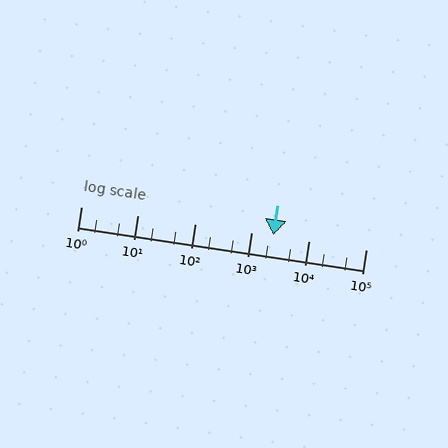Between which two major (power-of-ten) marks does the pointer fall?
The pointer is between 1000 and 10000.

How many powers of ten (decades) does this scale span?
The scale spans 5 decades, from 1 to 100000.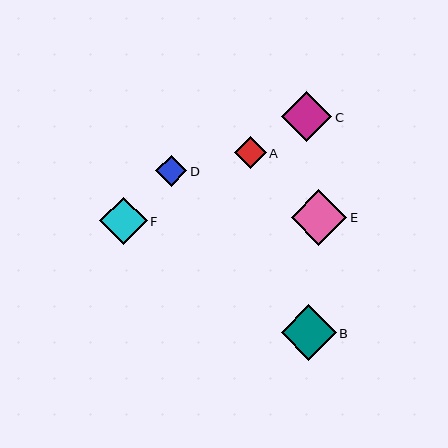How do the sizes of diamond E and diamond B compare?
Diamond E and diamond B are approximately the same size.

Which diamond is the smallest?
Diamond D is the smallest with a size of approximately 31 pixels.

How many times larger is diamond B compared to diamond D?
Diamond B is approximately 1.8 times the size of diamond D.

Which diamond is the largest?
Diamond E is the largest with a size of approximately 55 pixels.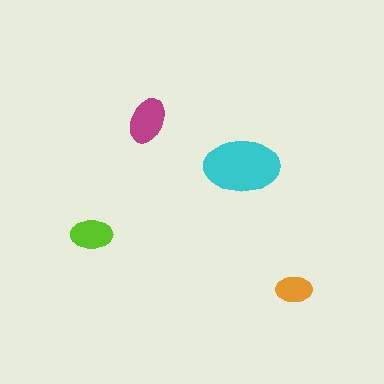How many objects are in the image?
There are 4 objects in the image.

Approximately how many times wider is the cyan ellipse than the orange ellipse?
About 2 times wider.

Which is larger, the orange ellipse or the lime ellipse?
The lime one.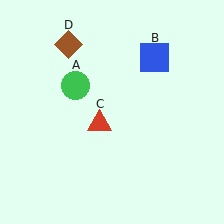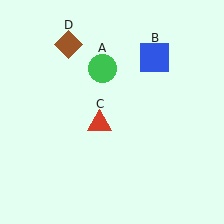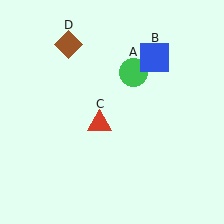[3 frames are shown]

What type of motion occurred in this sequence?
The green circle (object A) rotated clockwise around the center of the scene.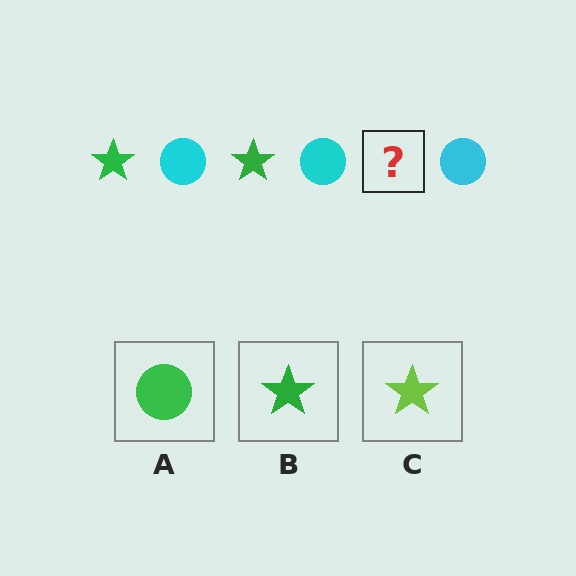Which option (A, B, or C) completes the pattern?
B.